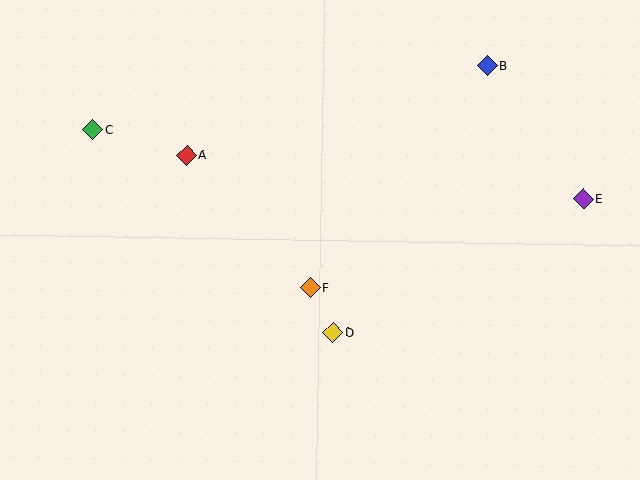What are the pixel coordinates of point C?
Point C is at (93, 130).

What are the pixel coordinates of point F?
Point F is at (310, 287).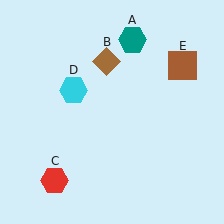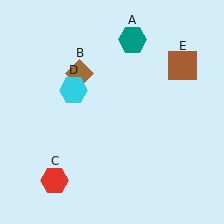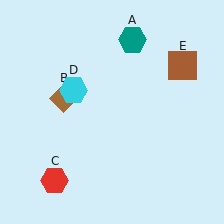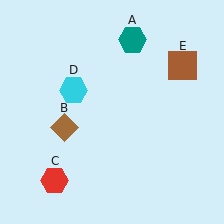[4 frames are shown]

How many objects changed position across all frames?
1 object changed position: brown diamond (object B).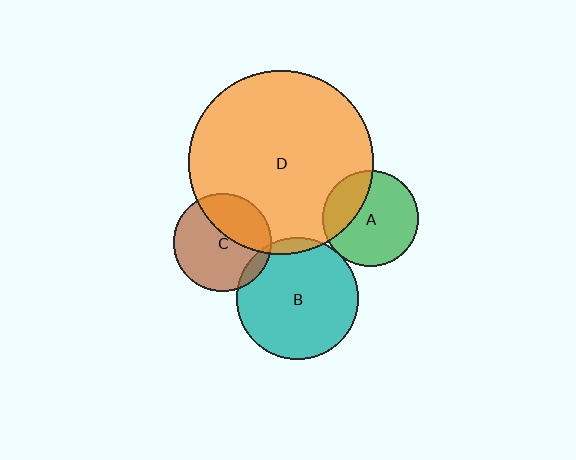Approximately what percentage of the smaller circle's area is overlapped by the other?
Approximately 35%.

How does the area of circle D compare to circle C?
Approximately 3.5 times.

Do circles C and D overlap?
Yes.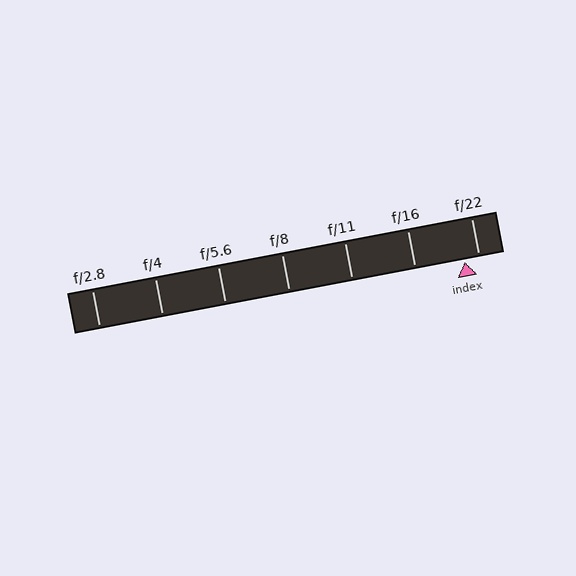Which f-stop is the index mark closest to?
The index mark is closest to f/22.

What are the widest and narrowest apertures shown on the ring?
The widest aperture shown is f/2.8 and the narrowest is f/22.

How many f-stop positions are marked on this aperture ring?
There are 7 f-stop positions marked.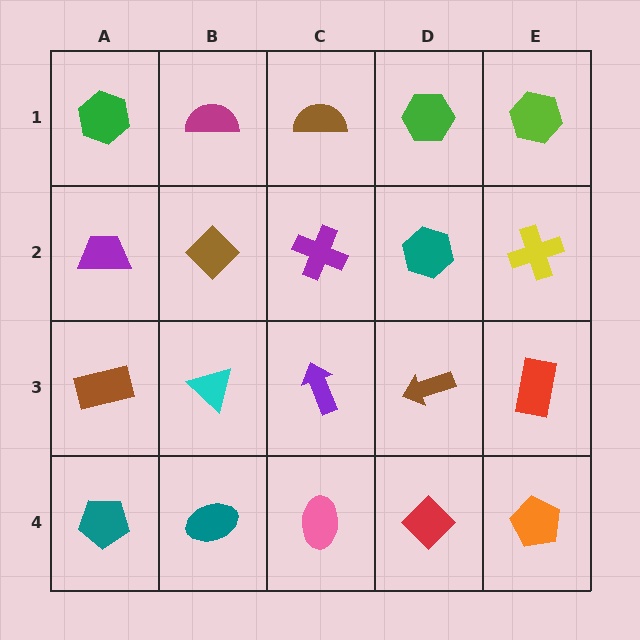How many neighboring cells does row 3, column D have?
4.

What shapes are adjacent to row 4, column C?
A purple arrow (row 3, column C), a teal ellipse (row 4, column B), a red diamond (row 4, column D).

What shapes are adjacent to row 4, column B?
A cyan triangle (row 3, column B), a teal pentagon (row 4, column A), a pink ellipse (row 4, column C).